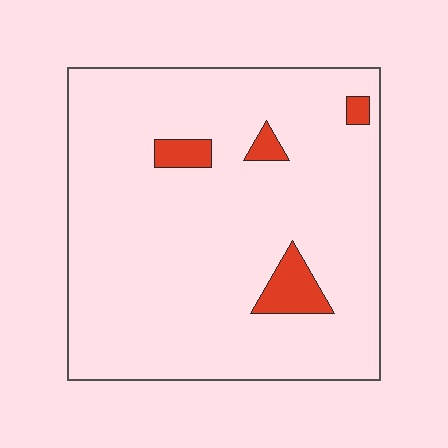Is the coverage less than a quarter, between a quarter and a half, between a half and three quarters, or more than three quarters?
Less than a quarter.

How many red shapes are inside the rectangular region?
4.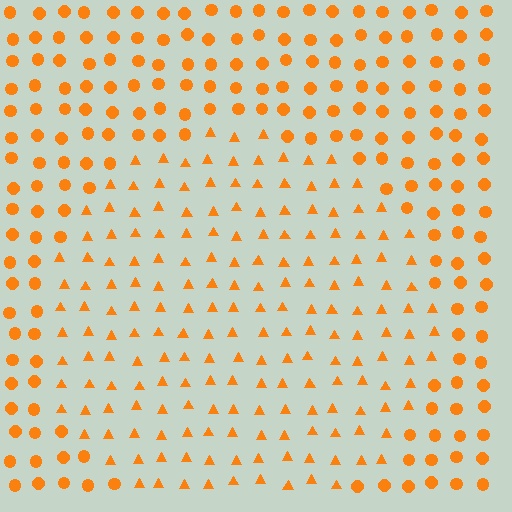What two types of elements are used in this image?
The image uses triangles inside the circle region and circles outside it.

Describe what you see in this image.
The image is filled with small orange elements arranged in a uniform grid. A circle-shaped region contains triangles, while the surrounding area contains circles. The boundary is defined purely by the change in element shape.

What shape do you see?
I see a circle.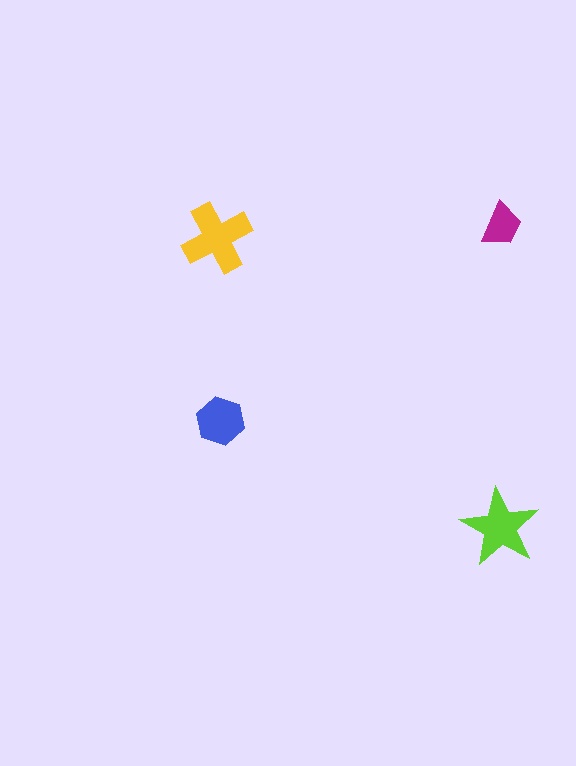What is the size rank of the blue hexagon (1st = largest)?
3rd.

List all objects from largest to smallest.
The yellow cross, the lime star, the blue hexagon, the magenta trapezoid.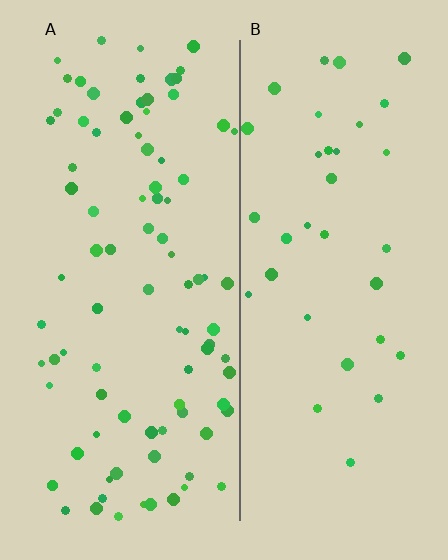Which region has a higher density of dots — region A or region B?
A (the left).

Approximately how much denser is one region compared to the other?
Approximately 2.5× — region A over region B.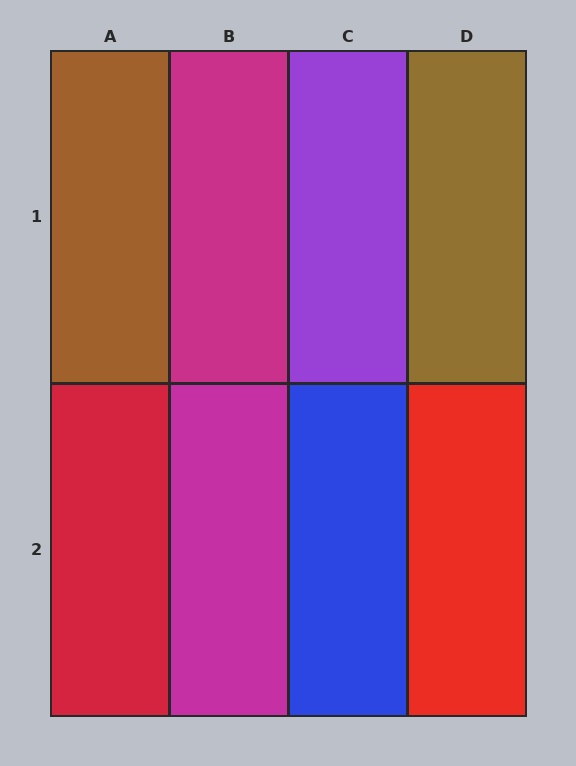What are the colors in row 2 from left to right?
Red, magenta, blue, red.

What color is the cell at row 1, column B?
Magenta.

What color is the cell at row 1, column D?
Brown.